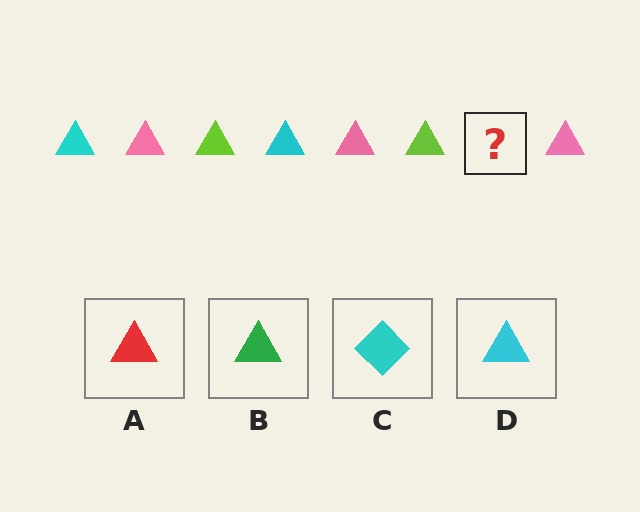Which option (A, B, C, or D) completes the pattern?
D.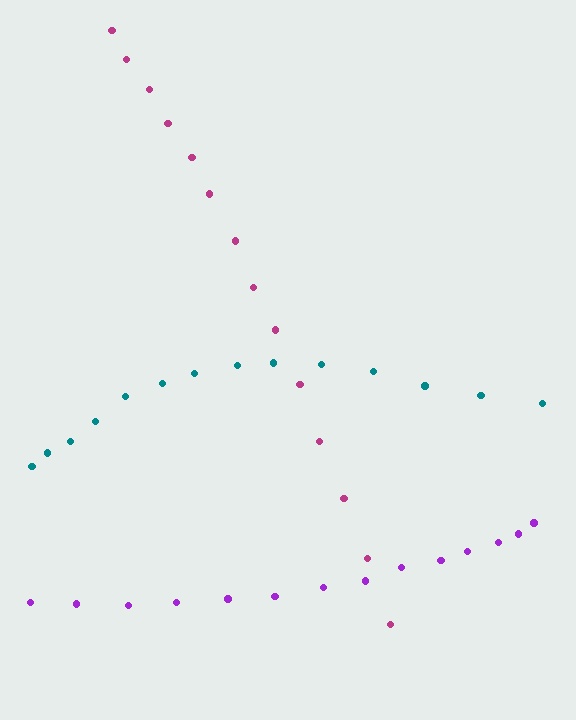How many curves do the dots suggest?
There are 3 distinct paths.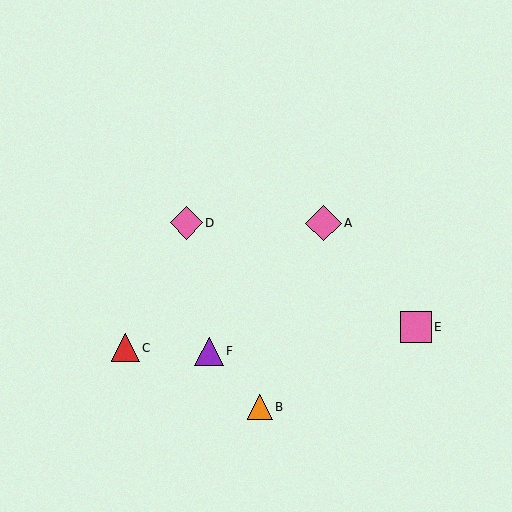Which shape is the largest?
The pink diamond (labeled A) is the largest.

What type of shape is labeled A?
Shape A is a pink diamond.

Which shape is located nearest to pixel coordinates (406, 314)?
The pink square (labeled E) at (416, 327) is nearest to that location.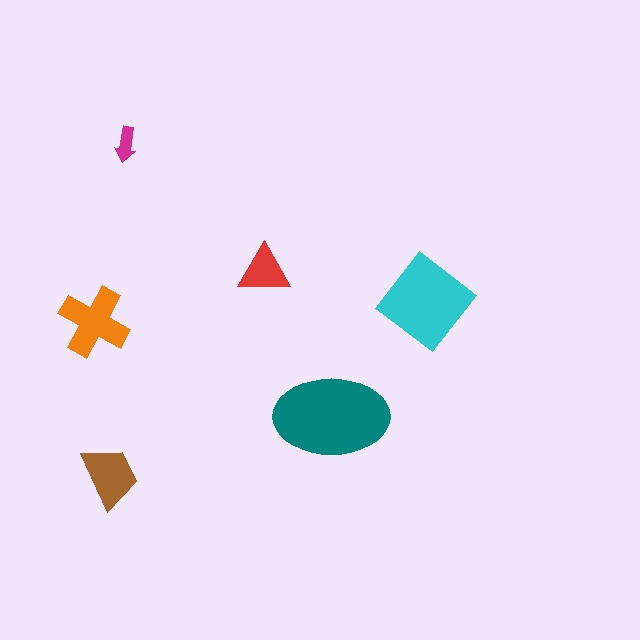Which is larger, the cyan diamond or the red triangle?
The cyan diamond.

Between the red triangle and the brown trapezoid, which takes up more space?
The brown trapezoid.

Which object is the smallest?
The magenta arrow.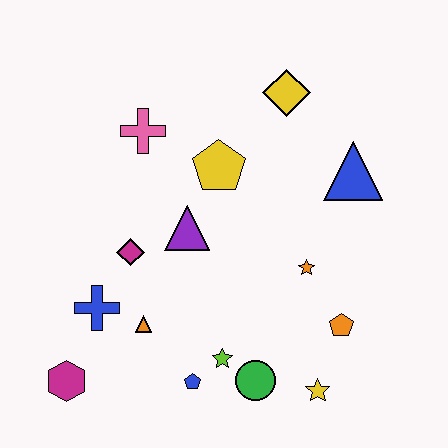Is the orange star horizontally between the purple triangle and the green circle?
No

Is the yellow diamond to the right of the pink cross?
Yes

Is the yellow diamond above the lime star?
Yes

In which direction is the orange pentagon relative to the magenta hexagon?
The orange pentagon is to the right of the magenta hexagon.